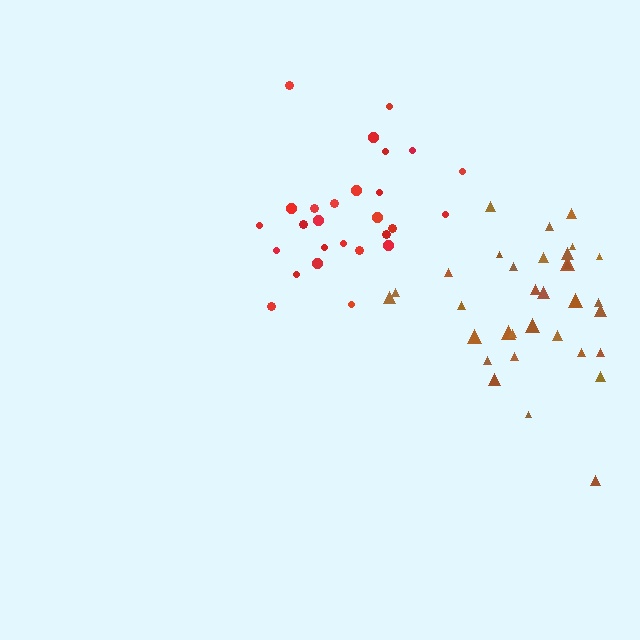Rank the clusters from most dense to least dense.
brown, red.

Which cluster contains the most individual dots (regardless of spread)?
Brown (33).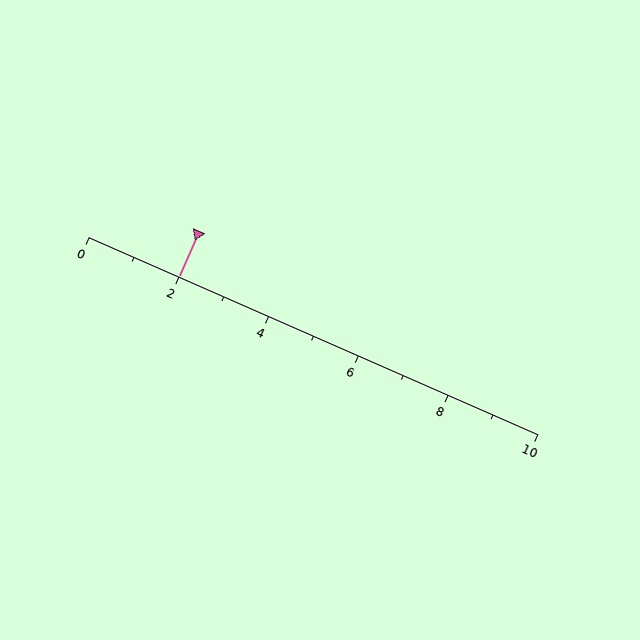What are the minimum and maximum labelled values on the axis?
The axis runs from 0 to 10.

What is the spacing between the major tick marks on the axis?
The major ticks are spaced 2 apart.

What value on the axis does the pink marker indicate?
The marker indicates approximately 2.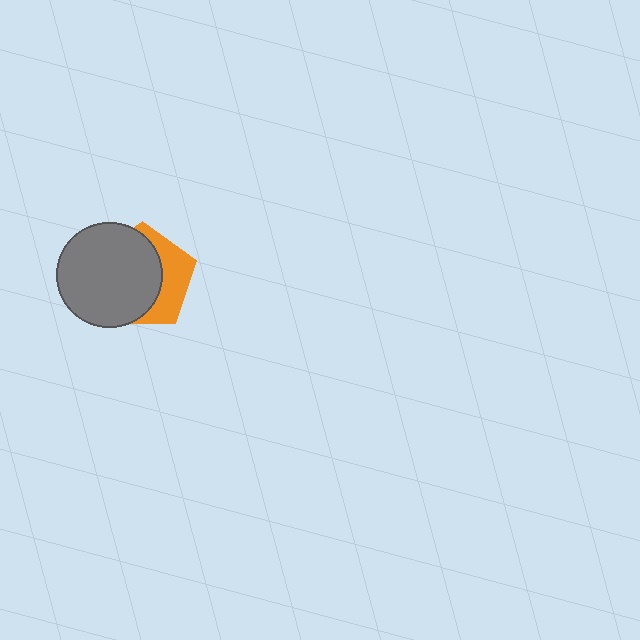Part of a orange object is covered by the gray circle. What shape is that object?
It is a pentagon.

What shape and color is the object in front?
The object in front is a gray circle.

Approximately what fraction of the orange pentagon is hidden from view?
Roughly 64% of the orange pentagon is hidden behind the gray circle.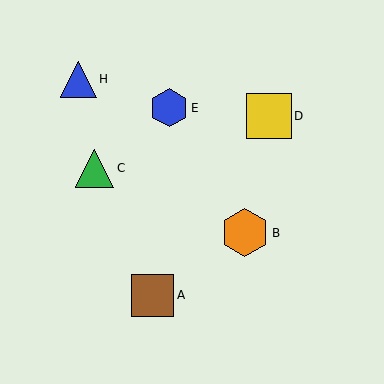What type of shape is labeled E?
Shape E is a blue hexagon.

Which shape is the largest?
The orange hexagon (labeled B) is the largest.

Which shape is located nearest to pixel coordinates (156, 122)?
The blue hexagon (labeled E) at (169, 108) is nearest to that location.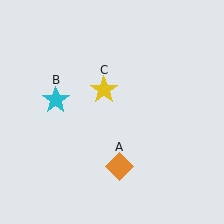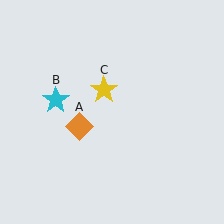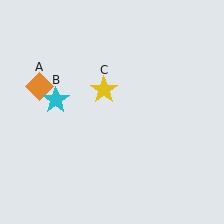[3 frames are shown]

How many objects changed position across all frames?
1 object changed position: orange diamond (object A).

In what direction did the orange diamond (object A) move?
The orange diamond (object A) moved up and to the left.